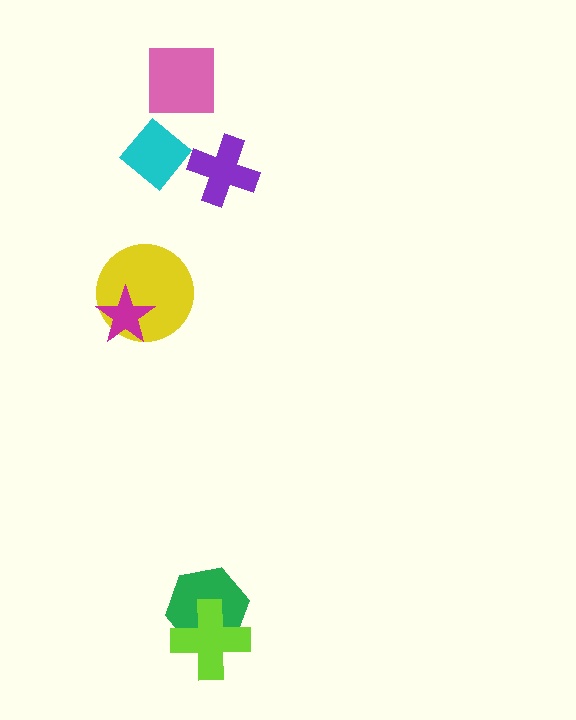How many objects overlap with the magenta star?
1 object overlaps with the magenta star.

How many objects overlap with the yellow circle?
1 object overlaps with the yellow circle.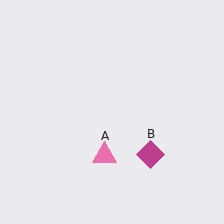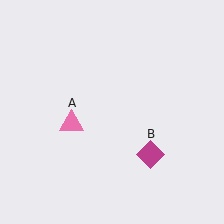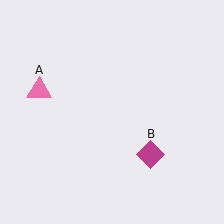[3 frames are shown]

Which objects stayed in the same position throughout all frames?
Magenta diamond (object B) remained stationary.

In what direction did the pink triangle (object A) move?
The pink triangle (object A) moved up and to the left.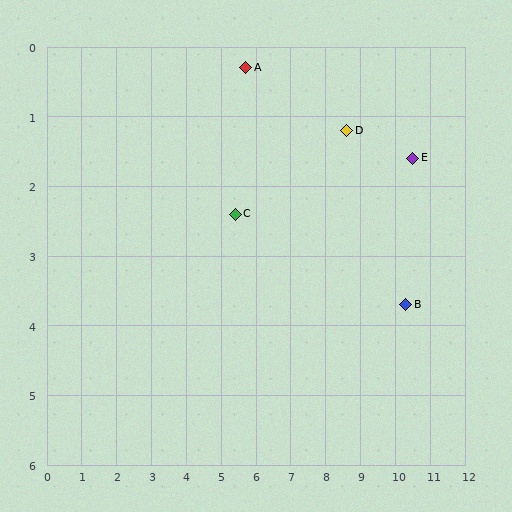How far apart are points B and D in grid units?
Points B and D are about 3.0 grid units apart.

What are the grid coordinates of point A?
Point A is at approximately (5.7, 0.3).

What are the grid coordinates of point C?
Point C is at approximately (5.4, 2.4).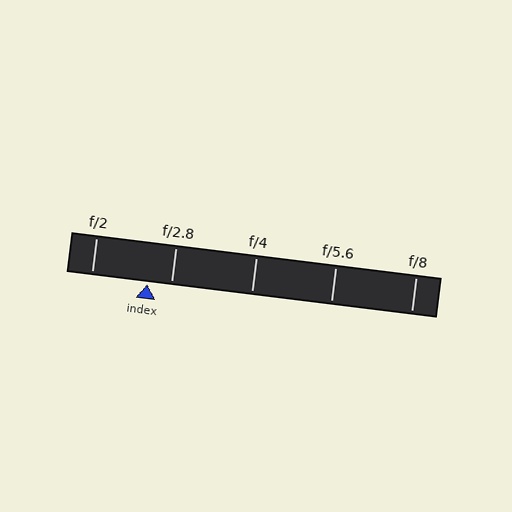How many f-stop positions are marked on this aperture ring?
There are 5 f-stop positions marked.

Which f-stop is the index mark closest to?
The index mark is closest to f/2.8.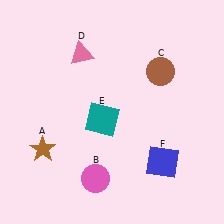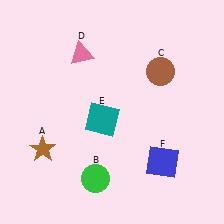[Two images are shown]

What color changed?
The circle (B) changed from pink in Image 1 to green in Image 2.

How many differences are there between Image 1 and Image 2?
There is 1 difference between the two images.